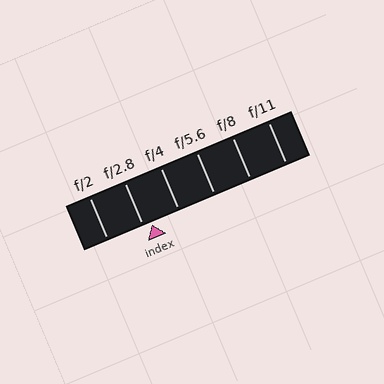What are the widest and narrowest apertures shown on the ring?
The widest aperture shown is f/2 and the narrowest is f/11.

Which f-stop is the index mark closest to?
The index mark is closest to f/2.8.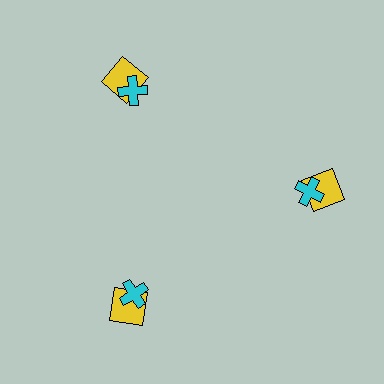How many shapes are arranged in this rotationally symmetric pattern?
There are 6 shapes, arranged in 3 groups of 2.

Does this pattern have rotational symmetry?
Yes, this pattern has 3-fold rotational symmetry. It looks the same after rotating 120 degrees around the center.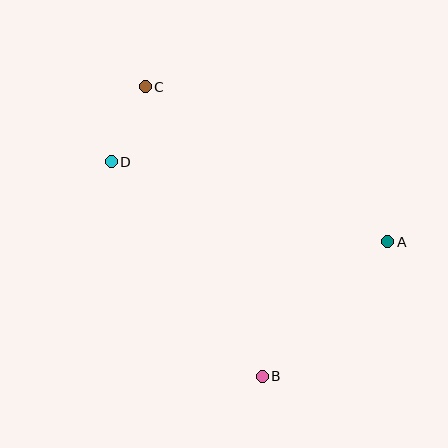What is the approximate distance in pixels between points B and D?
The distance between B and D is approximately 263 pixels.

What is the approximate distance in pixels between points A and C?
The distance between A and C is approximately 288 pixels.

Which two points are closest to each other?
Points C and D are closest to each other.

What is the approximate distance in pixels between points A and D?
The distance between A and D is approximately 288 pixels.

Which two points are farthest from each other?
Points B and C are farthest from each other.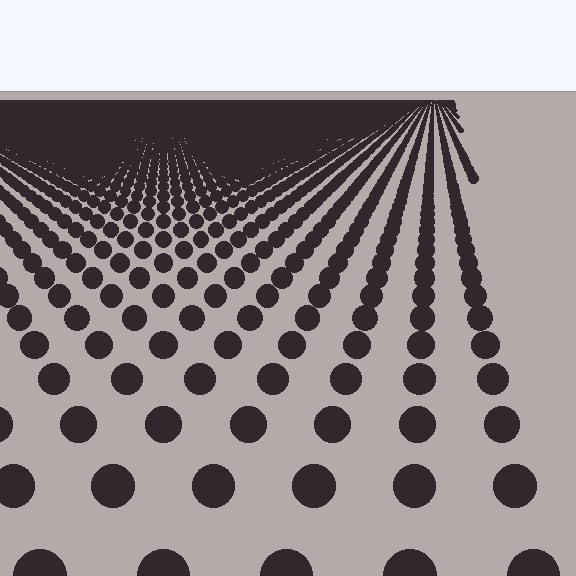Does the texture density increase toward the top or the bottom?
Density increases toward the top.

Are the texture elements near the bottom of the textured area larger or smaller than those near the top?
Larger. Near the bottom, elements are closer to the viewer and appear at a bigger on-screen size.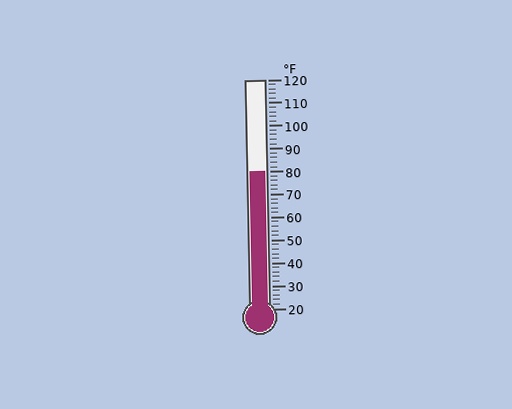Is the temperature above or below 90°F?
The temperature is below 90°F.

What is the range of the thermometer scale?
The thermometer scale ranges from 20°F to 120°F.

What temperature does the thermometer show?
The thermometer shows approximately 80°F.